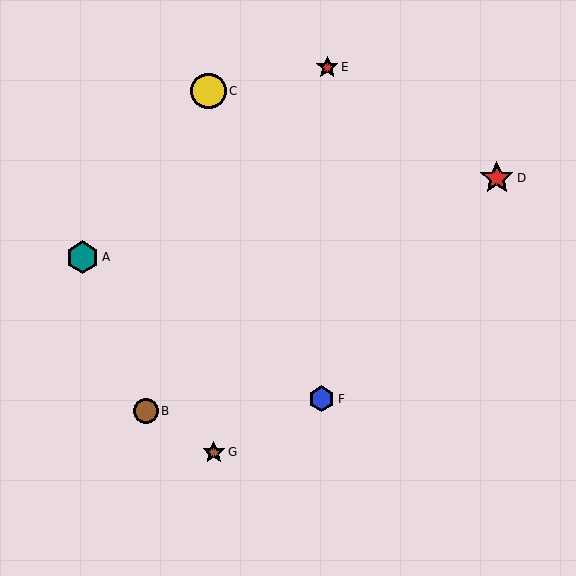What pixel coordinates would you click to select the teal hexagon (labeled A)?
Click at (82, 257) to select the teal hexagon A.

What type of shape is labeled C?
Shape C is a yellow circle.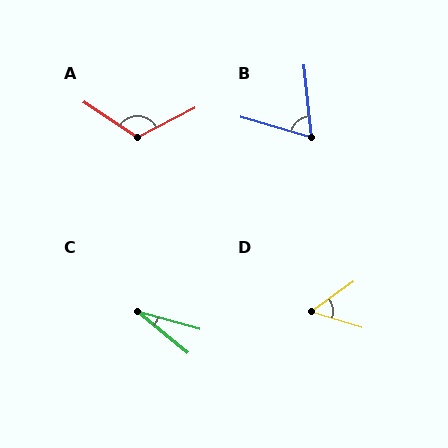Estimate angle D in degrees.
Approximately 53 degrees.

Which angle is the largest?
A, at approximately 119 degrees.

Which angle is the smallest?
C, at approximately 24 degrees.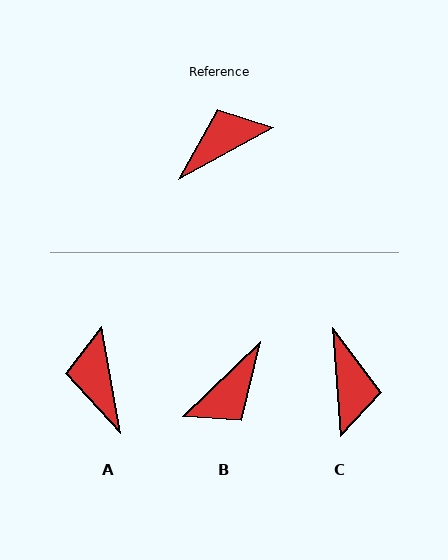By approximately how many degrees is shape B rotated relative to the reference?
Approximately 165 degrees clockwise.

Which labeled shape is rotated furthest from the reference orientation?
B, about 165 degrees away.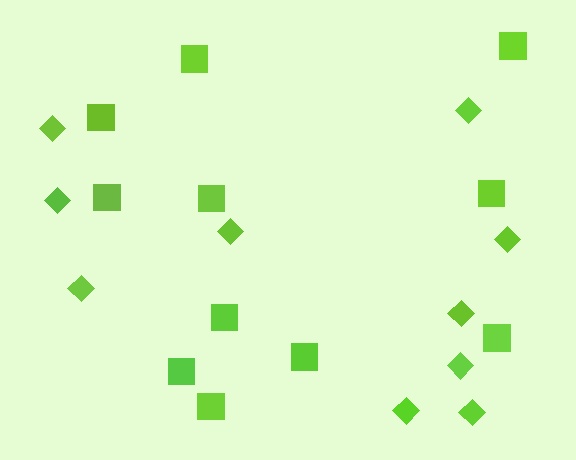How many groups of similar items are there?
There are 2 groups: one group of squares (11) and one group of diamonds (10).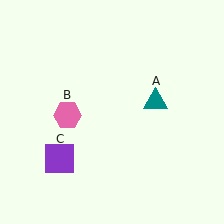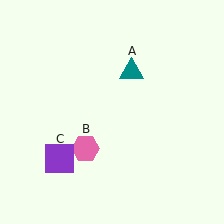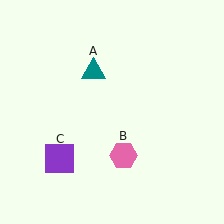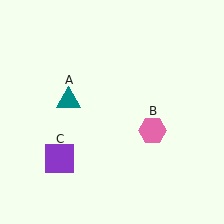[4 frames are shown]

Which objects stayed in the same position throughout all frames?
Purple square (object C) remained stationary.